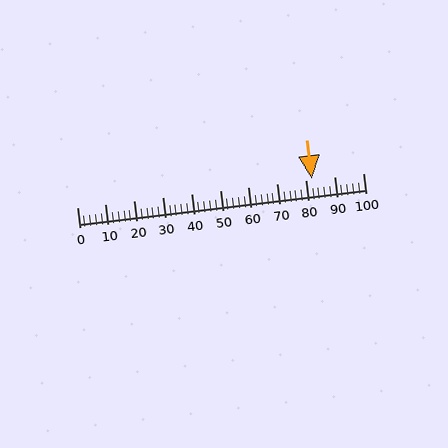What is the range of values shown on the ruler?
The ruler shows values from 0 to 100.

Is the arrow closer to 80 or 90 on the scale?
The arrow is closer to 80.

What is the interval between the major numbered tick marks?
The major tick marks are spaced 10 units apart.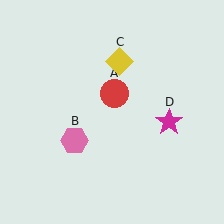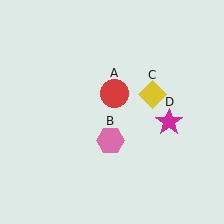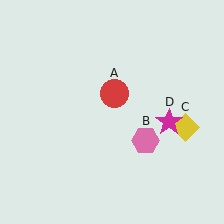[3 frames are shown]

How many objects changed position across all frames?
2 objects changed position: pink hexagon (object B), yellow diamond (object C).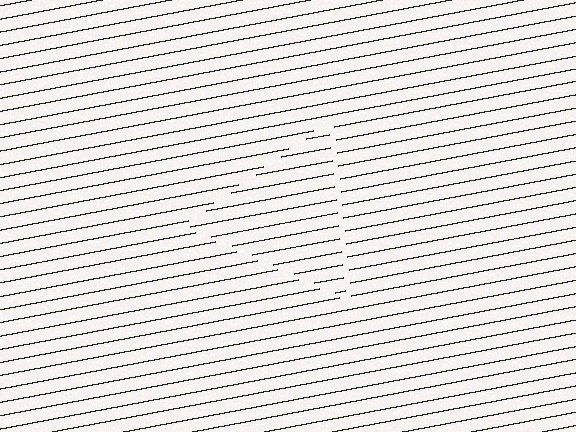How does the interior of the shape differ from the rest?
The interior of the shape contains the same grating, shifted by half a period — the contour is defined by the phase discontinuity where line-ends from the inner and outer gratings abut.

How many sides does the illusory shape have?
3 sides — the line-ends trace a triangle.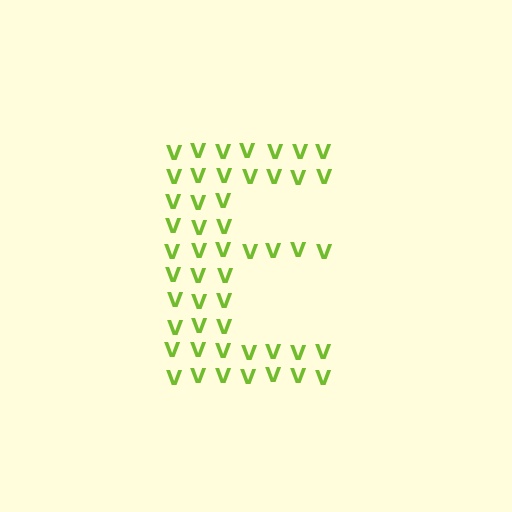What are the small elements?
The small elements are letter V's.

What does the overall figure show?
The overall figure shows the letter E.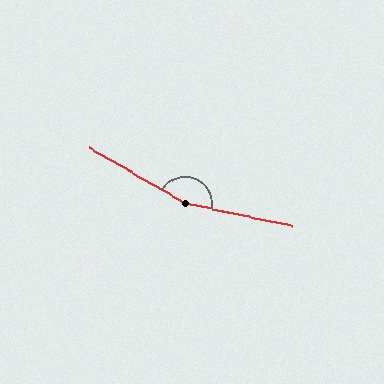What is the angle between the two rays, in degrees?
Approximately 161 degrees.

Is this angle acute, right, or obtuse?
It is obtuse.